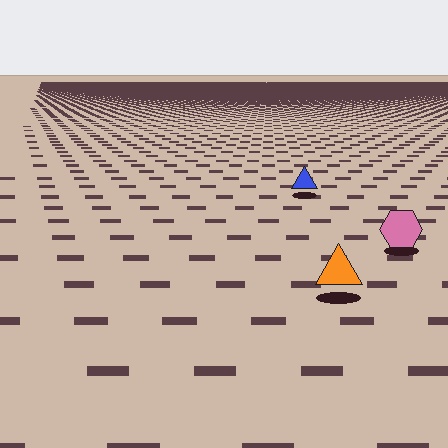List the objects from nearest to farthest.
From nearest to farthest: the orange triangle, the pink hexagon, the blue triangle.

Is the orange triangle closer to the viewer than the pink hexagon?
Yes. The orange triangle is closer — you can tell from the texture gradient: the ground texture is coarser near it.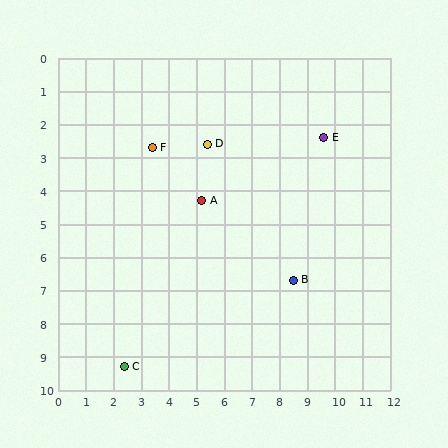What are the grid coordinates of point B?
Point B is at approximately (8.5, 6.7).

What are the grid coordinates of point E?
Point E is at approximately (9.6, 2.4).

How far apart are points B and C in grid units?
Points B and C are about 6.6 grid units apart.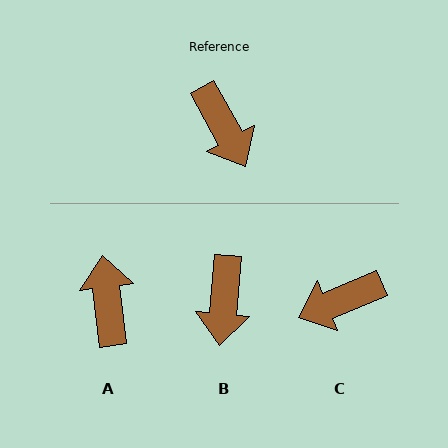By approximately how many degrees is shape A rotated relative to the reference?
Approximately 158 degrees counter-clockwise.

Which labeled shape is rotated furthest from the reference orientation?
A, about 158 degrees away.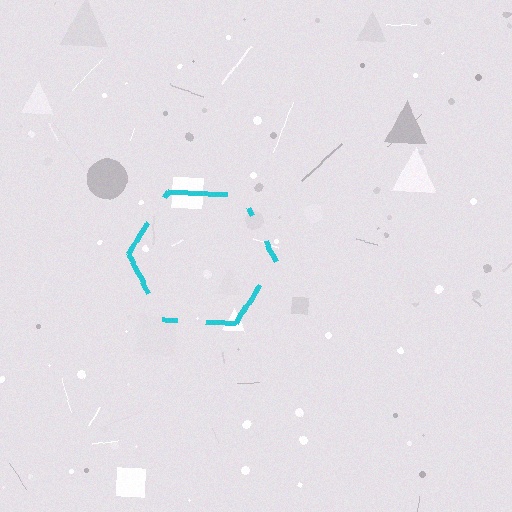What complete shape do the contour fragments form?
The contour fragments form a hexagon.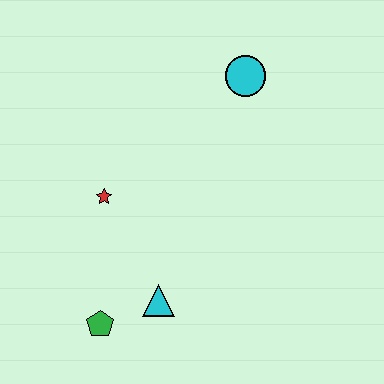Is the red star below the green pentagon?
No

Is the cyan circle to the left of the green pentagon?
No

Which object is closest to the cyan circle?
The red star is closest to the cyan circle.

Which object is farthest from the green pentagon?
The cyan circle is farthest from the green pentagon.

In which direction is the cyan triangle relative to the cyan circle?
The cyan triangle is below the cyan circle.